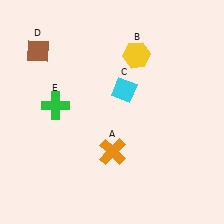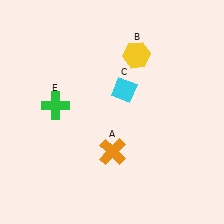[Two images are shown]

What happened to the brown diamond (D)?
The brown diamond (D) was removed in Image 2. It was in the top-left area of Image 1.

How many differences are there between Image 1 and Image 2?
There is 1 difference between the two images.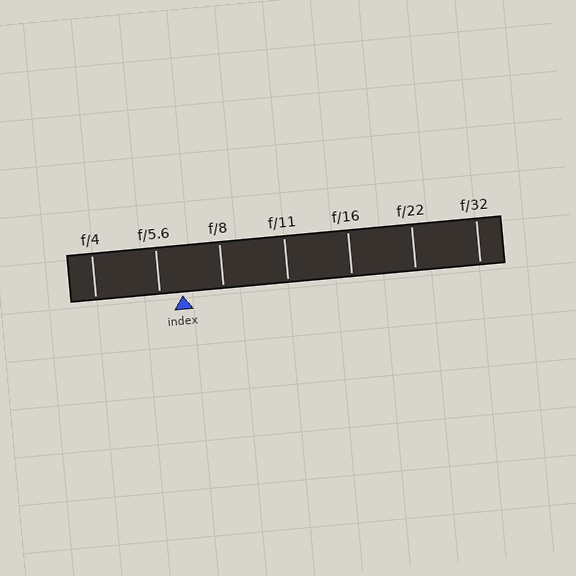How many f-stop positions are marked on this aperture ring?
There are 7 f-stop positions marked.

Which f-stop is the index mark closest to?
The index mark is closest to f/5.6.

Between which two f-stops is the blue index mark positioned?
The index mark is between f/5.6 and f/8.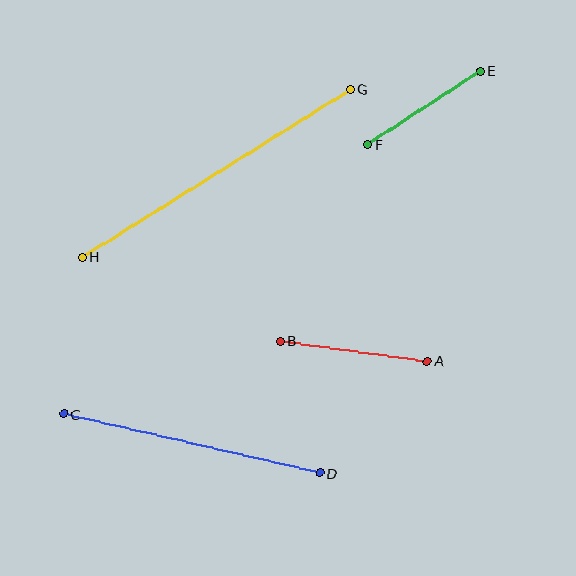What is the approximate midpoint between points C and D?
The midpoint is at approximately (192, 443) pixels.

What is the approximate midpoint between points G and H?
The midpoint is at approximately (216, 173) pixels.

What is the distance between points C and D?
The distance is approximately 263 pixels.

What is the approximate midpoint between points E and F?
The midpoint is at approximately (424, 108) pixels.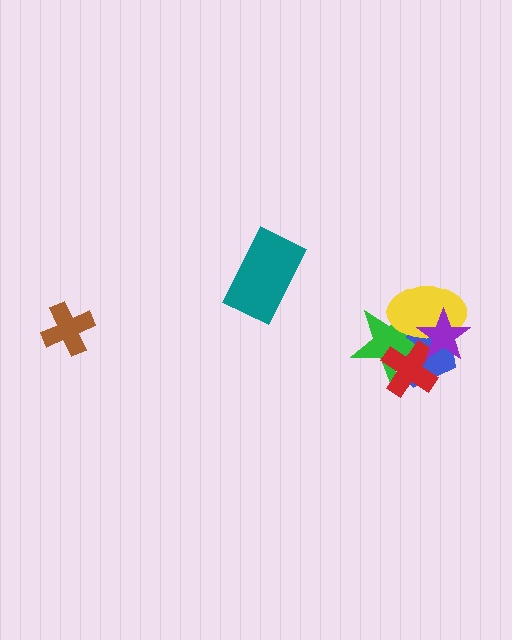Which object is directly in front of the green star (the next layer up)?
The yellow ellipse is directly in front of the green star.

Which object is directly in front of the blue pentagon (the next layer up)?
The green star is directly in front of the blue pentagon.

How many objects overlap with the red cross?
4 objects overlap with the red cross.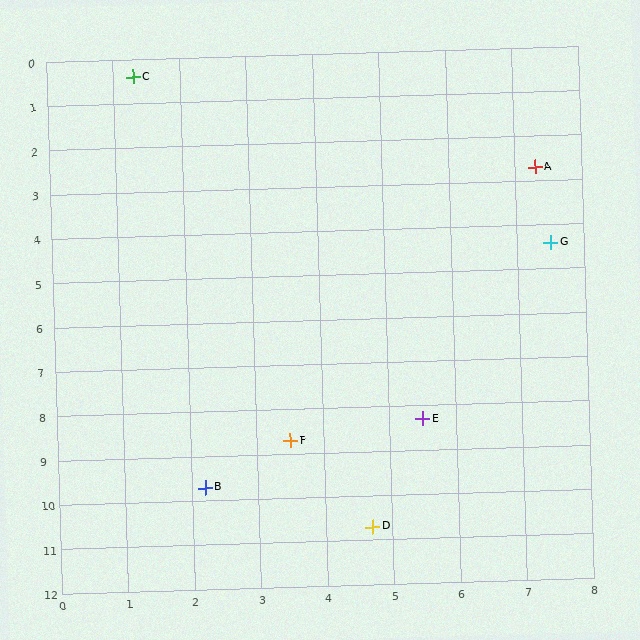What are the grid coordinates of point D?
Point D is at approximately (4.7, 10.7).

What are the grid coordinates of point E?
Point E is at approximately (5.5, 8.3).